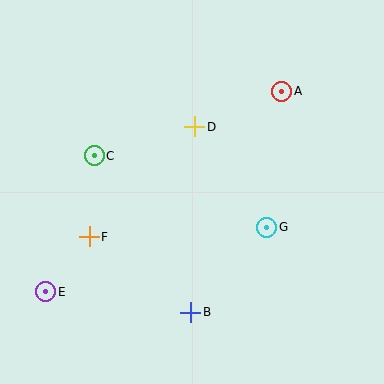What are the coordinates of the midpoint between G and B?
The midpoint between G and B is at (229, 270).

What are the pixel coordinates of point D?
Point D is at (195, 127).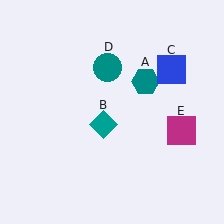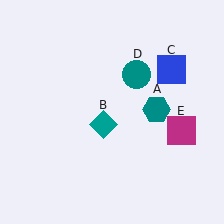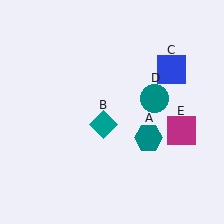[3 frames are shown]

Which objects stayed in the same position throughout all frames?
Teal diamond (object B) and blue square (object C) and magenta square (object E) remained stationary.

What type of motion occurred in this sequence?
The teal hexagon (object A), teal circle (object D) rotated clockwise around the center of the scene.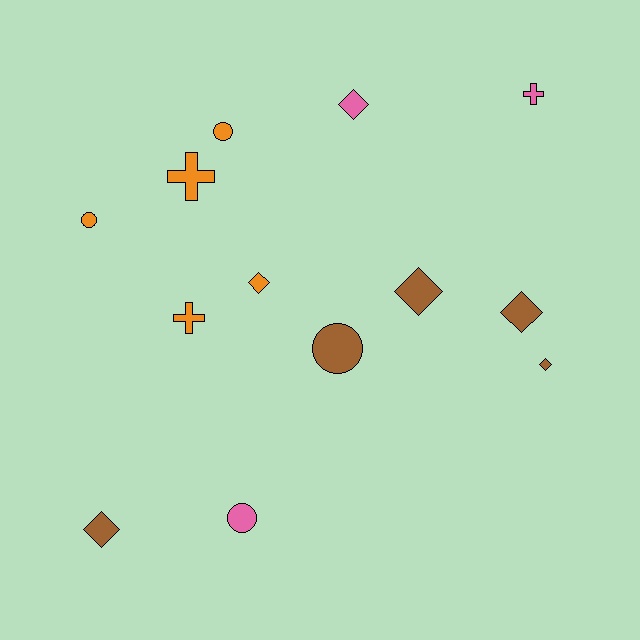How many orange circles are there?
There are 2 orange circles.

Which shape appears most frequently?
Diamond, with 6 objects.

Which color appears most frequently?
Brown, with 5 objects.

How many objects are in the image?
There are 13 objects.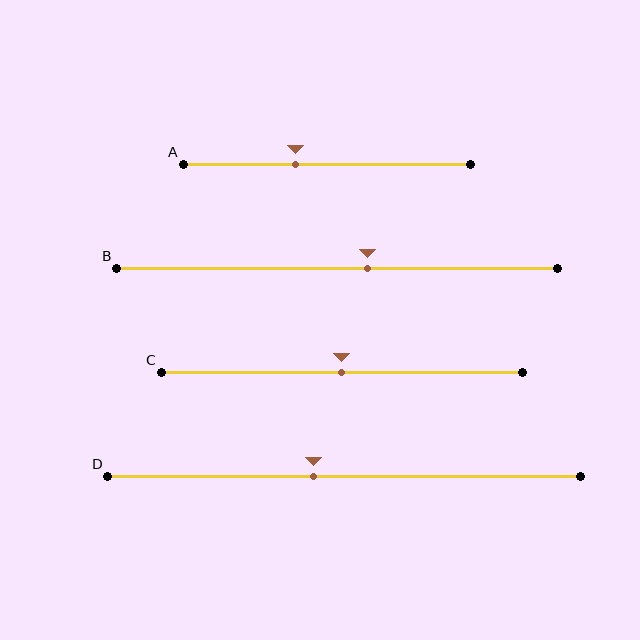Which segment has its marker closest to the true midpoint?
Segment C has its marker closest to the true midpoint.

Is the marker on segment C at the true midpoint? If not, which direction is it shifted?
Yes, the marker on segment C is at the true midpoint.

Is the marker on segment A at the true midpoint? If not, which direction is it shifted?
No, the marker on segment A is shifted to the left by about 11% of the segment length.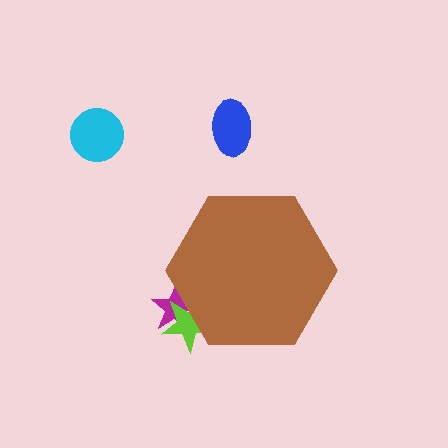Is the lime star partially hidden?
Yes, the lime star is partially hidden behind the brown hexagon.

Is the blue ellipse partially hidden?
No, the blue ellipse is fully visible.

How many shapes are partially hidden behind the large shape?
2 shapes are partially hidden.